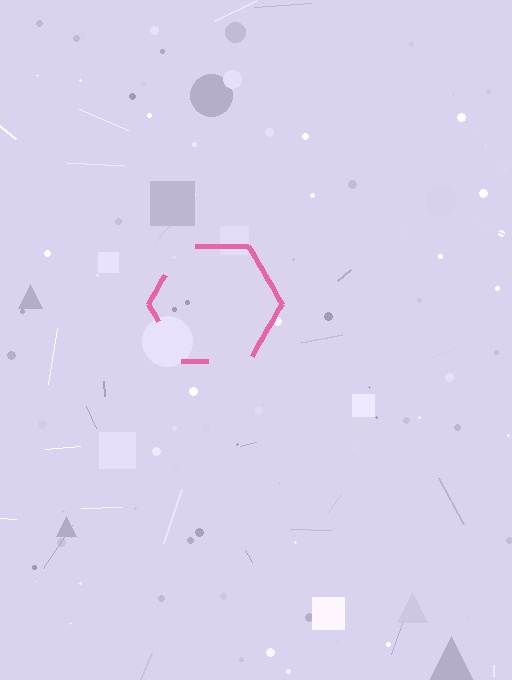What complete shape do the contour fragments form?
The contour fragments form a hexagon.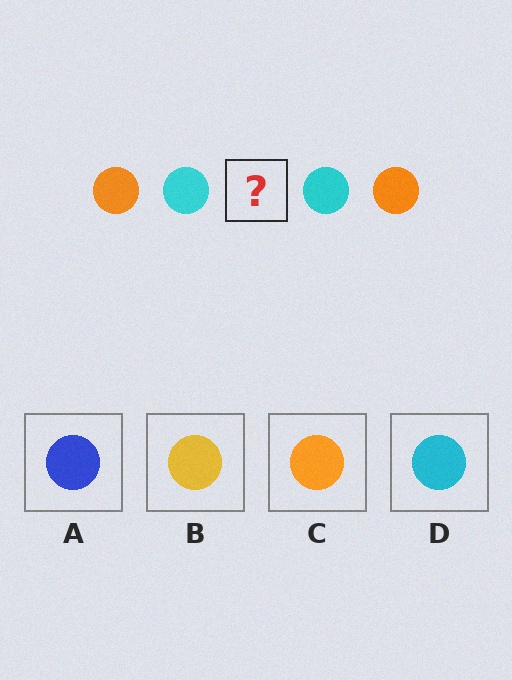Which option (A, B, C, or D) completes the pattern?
C.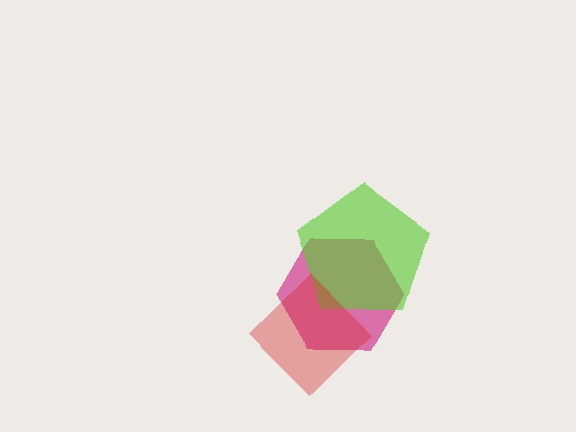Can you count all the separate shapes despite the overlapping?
Yes, there are 3 separate shapes.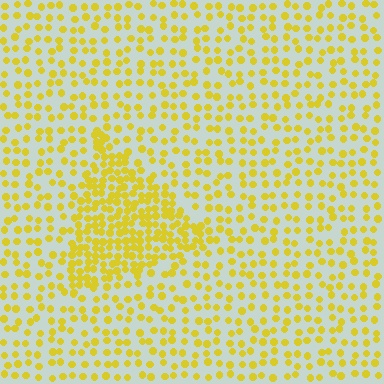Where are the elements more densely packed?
The elements are more densely packed inside the triangle boundary.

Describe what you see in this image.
The image contains small yellow elements arranged at two different densities. A triangle-shaped region is visible where the elements are more densely packed than the surrounding area.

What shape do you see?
I see a triangle.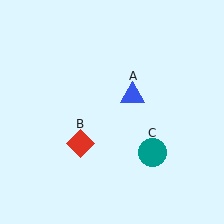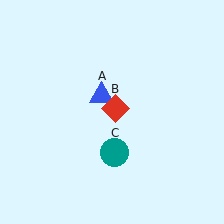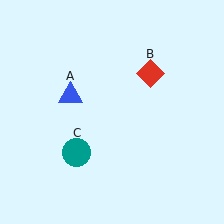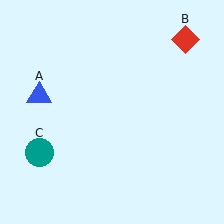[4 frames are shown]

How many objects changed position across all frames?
3 objects changed position: blue triangle (object A), red diamond (object B), teal circle (object C).